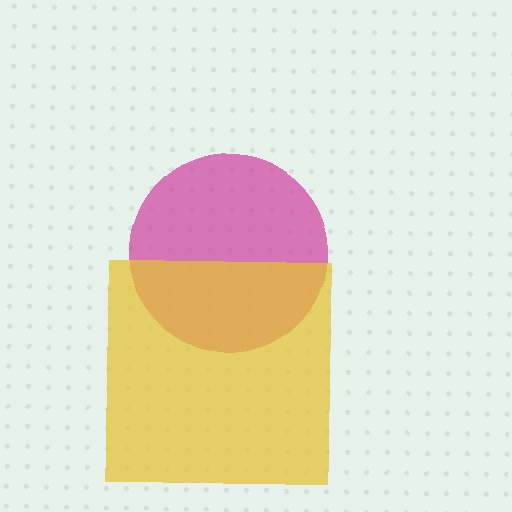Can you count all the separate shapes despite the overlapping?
Yes, there are 2 separate shapes.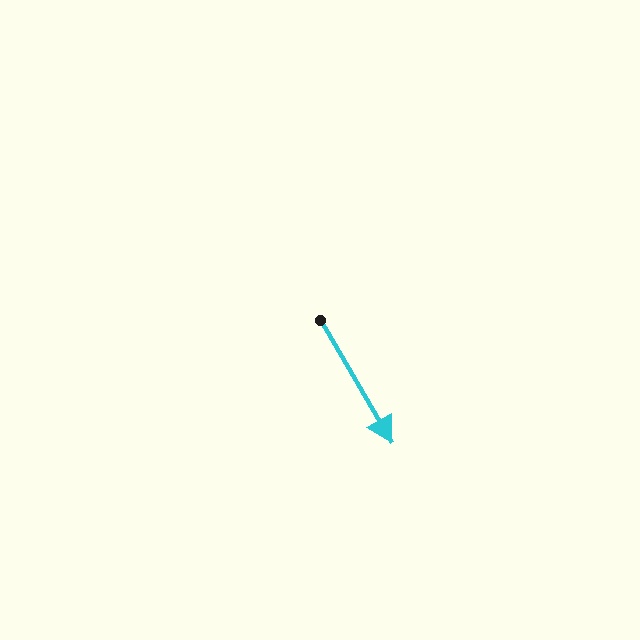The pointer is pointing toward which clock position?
Roughly 5 o'clock.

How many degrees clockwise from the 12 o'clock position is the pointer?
Approximately 150 degrees.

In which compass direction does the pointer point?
Southeast.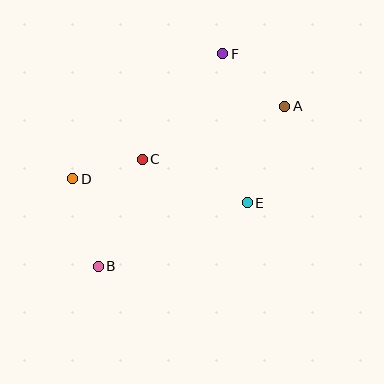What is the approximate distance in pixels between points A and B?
The distance between A and B is approximately 246 pixels.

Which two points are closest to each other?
Points C and D are closest to each other.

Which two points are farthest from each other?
Points B and F are farthest from each other.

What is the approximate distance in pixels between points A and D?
The distance between A and D is approximately 224 pixels.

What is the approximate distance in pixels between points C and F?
The distance between C and F is approximately 133 pixels.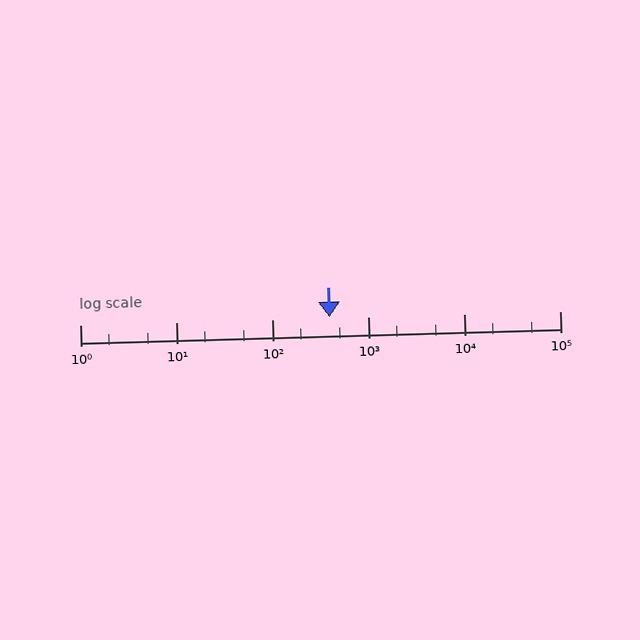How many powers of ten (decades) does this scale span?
The scale spans 5 decades, from 1 to 100000.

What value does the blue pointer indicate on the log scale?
The pointer indicates approximately 400.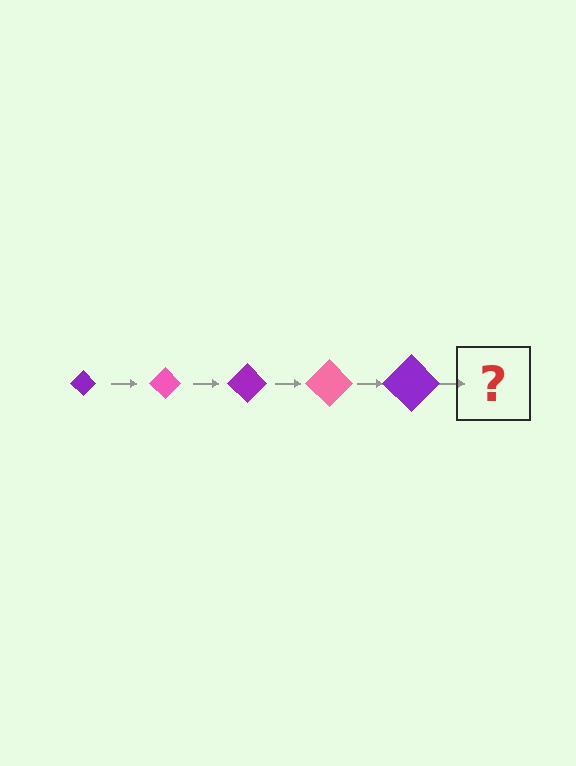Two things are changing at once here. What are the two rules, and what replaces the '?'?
The two rules are that the diamond grows larger each step and the color cycles through purple and pink. The '?' should be a pink diamond, larger than the previous one.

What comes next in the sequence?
The next element should be a pink diamond, larger than the previous one.